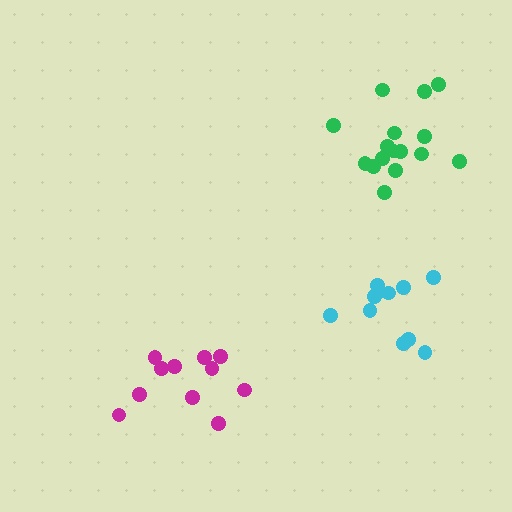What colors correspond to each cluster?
The clusters are colored: green, magenta, cyan.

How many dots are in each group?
Group 1: 16 dots, Group 2: 11 dots, Group 3: 11 dots (38 total).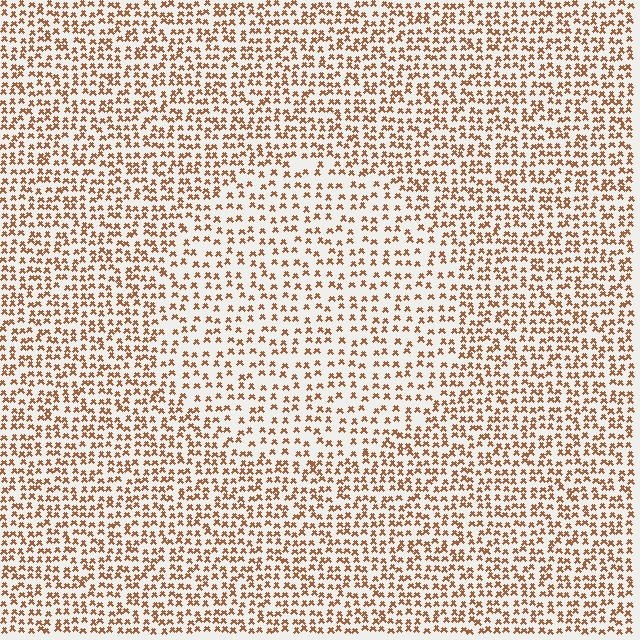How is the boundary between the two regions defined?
The boundary is defined by a change in element density (approximately 1.6x ratio). All elements are the same color, size, and shape.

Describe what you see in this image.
The image contains small brown elements arranged at two different densities. A circle-shaped region is visible where the elements are less densely packed than the surrounding area.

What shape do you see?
I see a circle.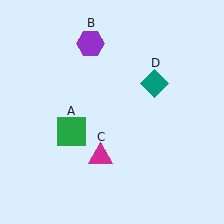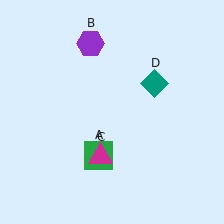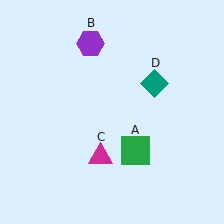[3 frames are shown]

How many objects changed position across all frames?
1 object changed position: green square (object A).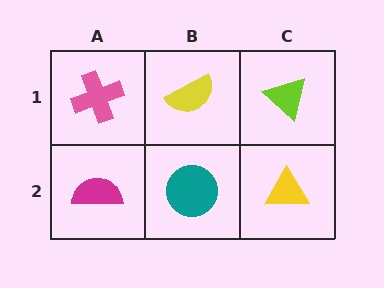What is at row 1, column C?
A lime triangle.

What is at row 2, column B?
A teal circle.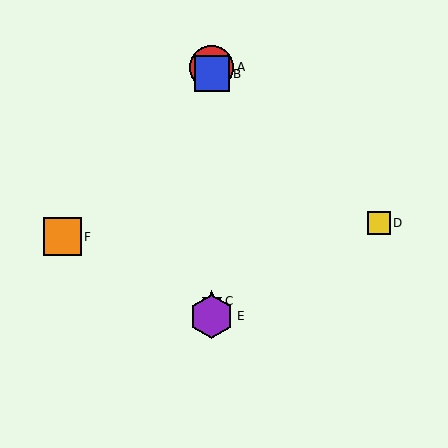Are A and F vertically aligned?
No, A is at x≈212 and F is at x≈62.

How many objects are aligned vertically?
4 objects (A, B, C, E) are aligned vertically.